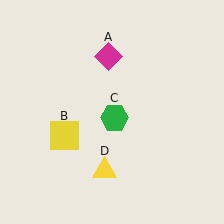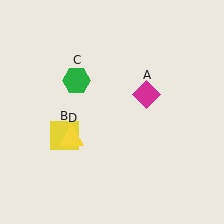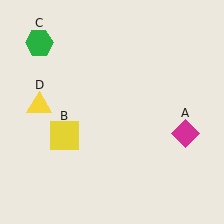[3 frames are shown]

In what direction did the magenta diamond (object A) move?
The magenta diamond (object A) moved down and to the right.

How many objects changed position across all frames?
3 objects changed position: magenta diamond (object A), green hexagon (object C), yellow triangle (object D).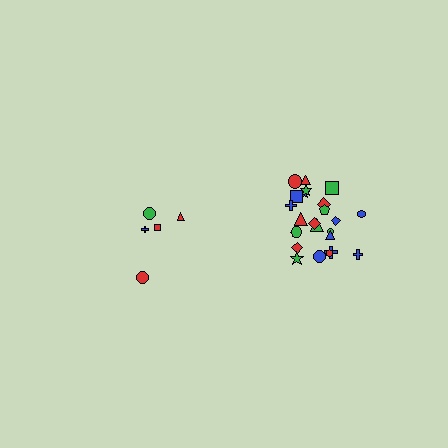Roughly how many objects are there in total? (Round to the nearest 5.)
Roughly 30 objects in total.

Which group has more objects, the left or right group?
The right group.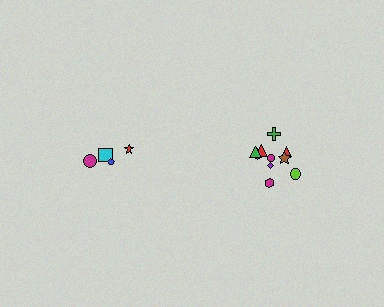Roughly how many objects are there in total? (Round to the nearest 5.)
Roughly 15 objects in total.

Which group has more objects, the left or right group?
The right group.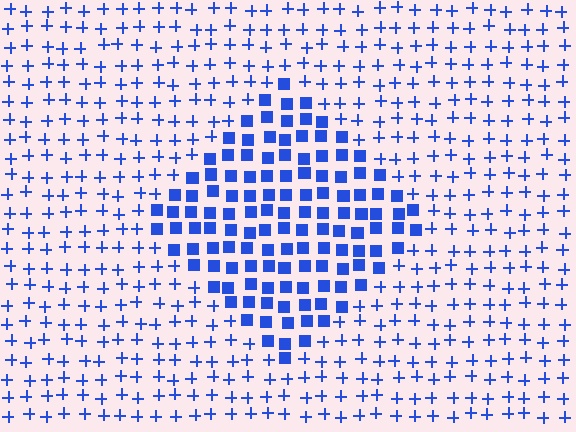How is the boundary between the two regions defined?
The boundary is defined by a change in element shape: squares inside vs. plus signs outside. All elements share the same color and spacing.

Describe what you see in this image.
The image is filled with small blue elements arranged in a uniform grid. A diamond-shaped region contains squares, while the surrounding area contains plus signs. The boundary is defined purely by the change in element shape.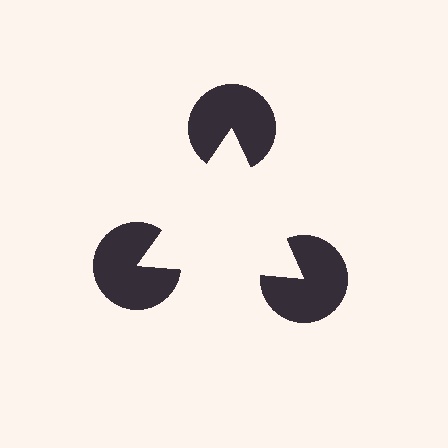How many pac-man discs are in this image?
There are 3 — one at each vertex of the illusory triangle.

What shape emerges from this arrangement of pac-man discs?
An illusory triangle — its edges are inferred from the aligned wedge cuts in the pac-man discs, not physically drawn.